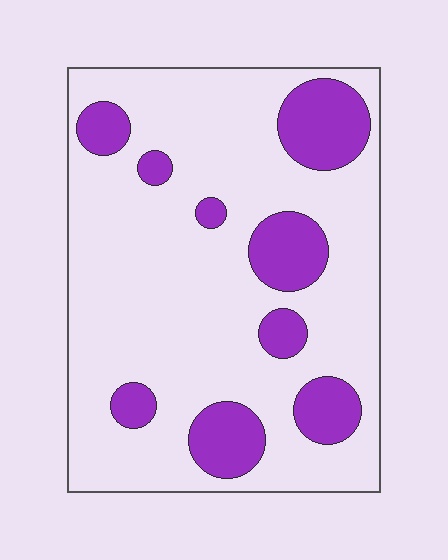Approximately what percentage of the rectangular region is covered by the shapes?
Approximately 20%.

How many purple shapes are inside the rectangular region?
9.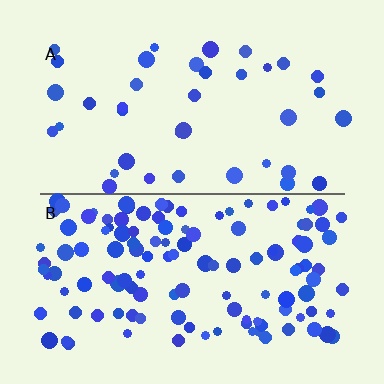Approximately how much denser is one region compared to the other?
Approximately 3.3× — region B over region A.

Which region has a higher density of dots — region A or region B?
B (the bottom).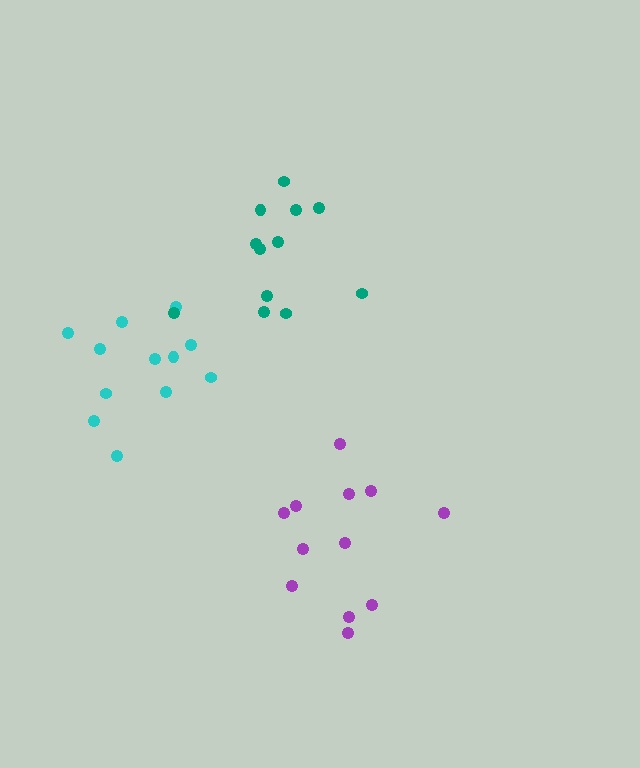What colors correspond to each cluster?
The clusters are colored: purple, cyan, teal.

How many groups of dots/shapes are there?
There are 3 groups.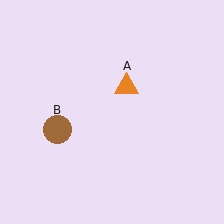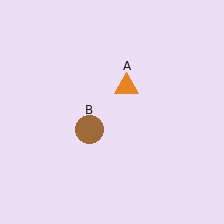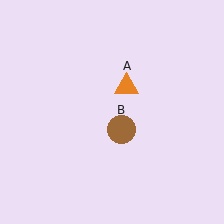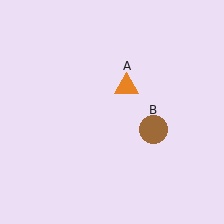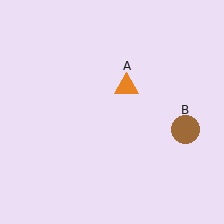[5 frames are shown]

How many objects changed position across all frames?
1 object changed position: brown circle (object B).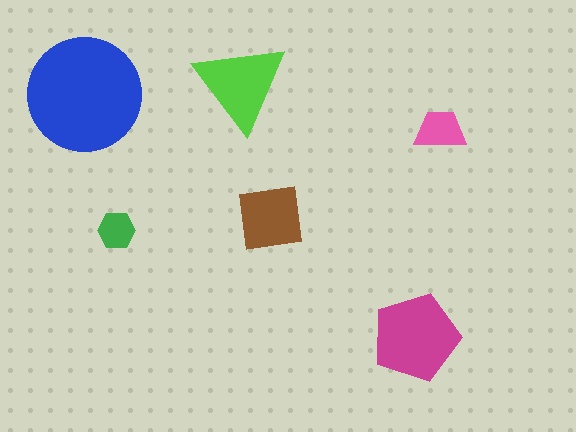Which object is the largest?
The blue circle.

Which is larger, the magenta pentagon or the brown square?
The magenta pentagon.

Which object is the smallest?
The green hexagon.